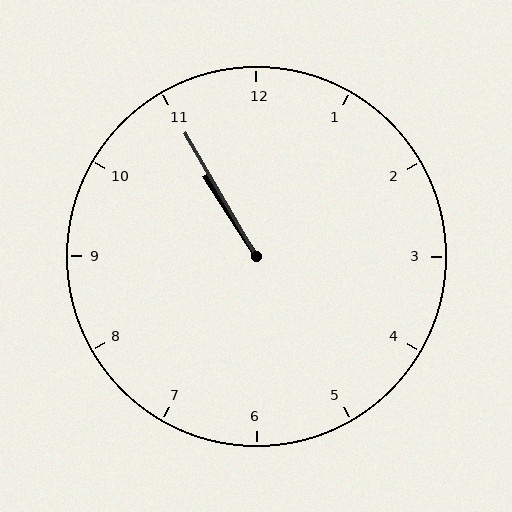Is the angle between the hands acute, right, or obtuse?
It is acute.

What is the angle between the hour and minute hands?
Approximately 2 degrees.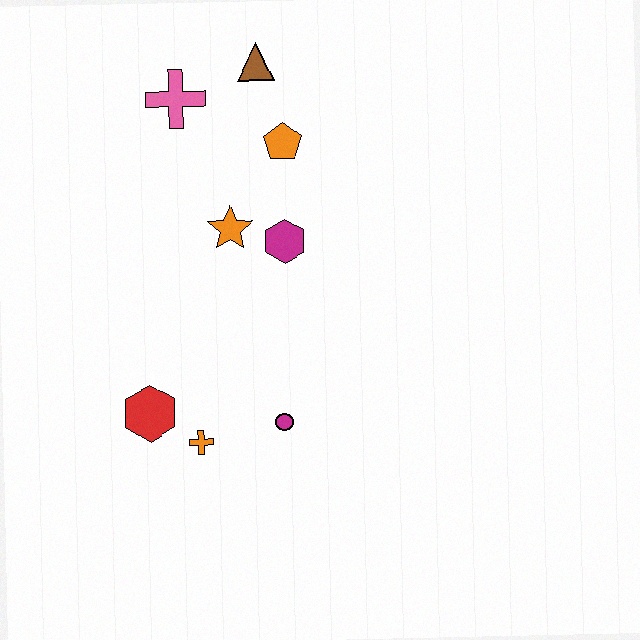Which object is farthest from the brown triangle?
The orange cross is farthest from the brown triangle.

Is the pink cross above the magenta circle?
Yes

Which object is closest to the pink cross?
The brown triangle is closest to the pink cross.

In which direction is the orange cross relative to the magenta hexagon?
The orange cross is below the magenta hexagon.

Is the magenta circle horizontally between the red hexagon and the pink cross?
No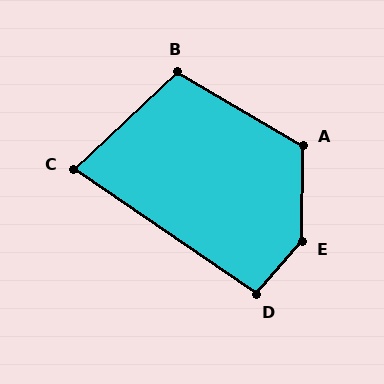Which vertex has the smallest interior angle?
C, at approximately 77 degrees.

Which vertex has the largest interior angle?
E, at approximately 140 degrees.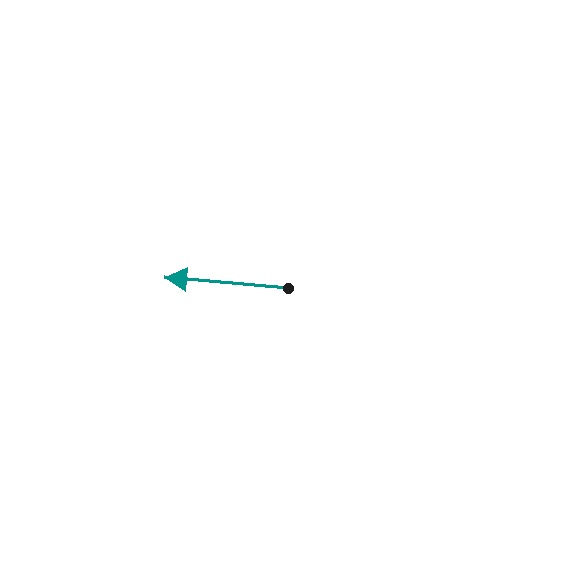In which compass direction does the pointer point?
West.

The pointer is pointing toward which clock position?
Roughly 9 o'clock.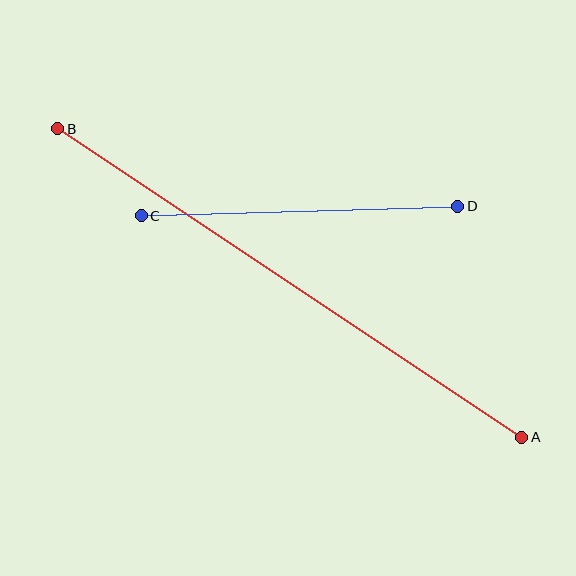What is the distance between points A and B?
The distance is approximately 557 pixels.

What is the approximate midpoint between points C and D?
The midpoint is at approximately (300, 211) pixels.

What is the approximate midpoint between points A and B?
The midpoint is at approximately (290, 283) pixels.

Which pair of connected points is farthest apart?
Points A and B are farthest apart.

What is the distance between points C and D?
The distance is approximately 317 pixels.